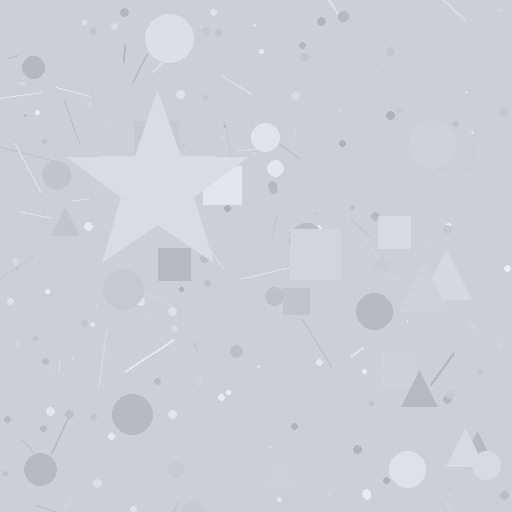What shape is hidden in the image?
A star is hidden in the image.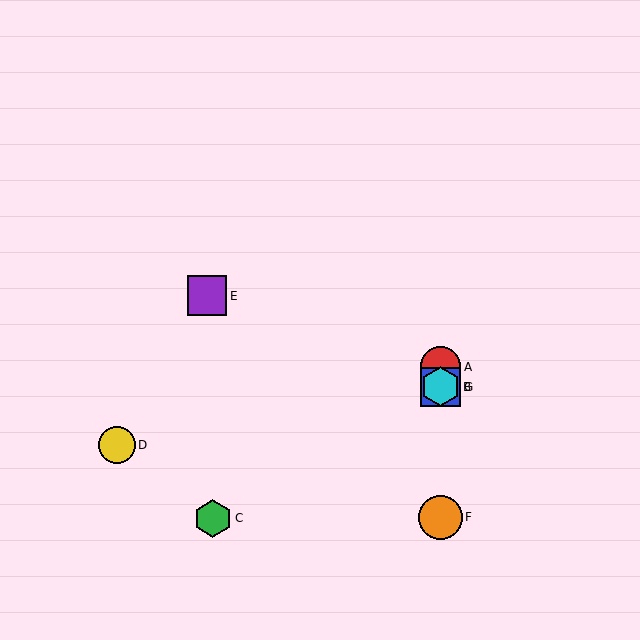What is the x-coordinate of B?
Object B is at x≈441.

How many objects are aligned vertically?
4 objects (A, B, F, G) are aligned vertically.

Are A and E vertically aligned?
No, A is at x≈441 and E is at x≈207.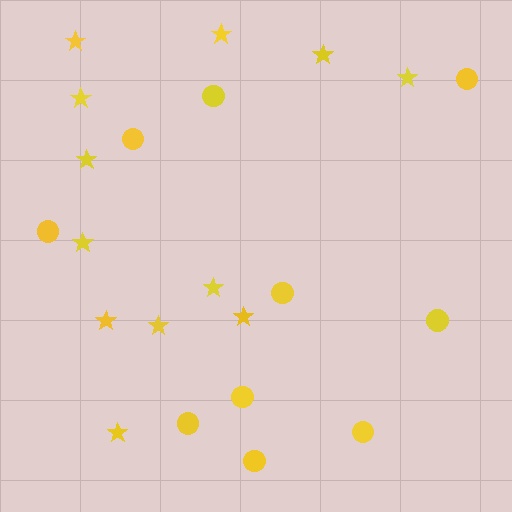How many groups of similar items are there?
There are 2 groups: one group of circles (10) and one group of stars (12).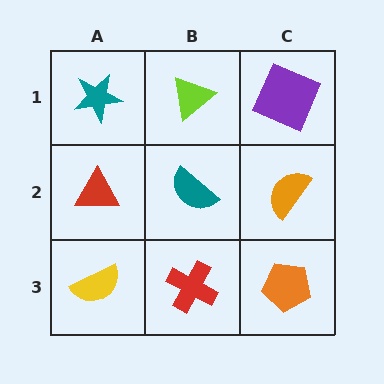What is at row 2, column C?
An orange semicircle.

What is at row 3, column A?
A yellow semicircle.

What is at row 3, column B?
A red cross.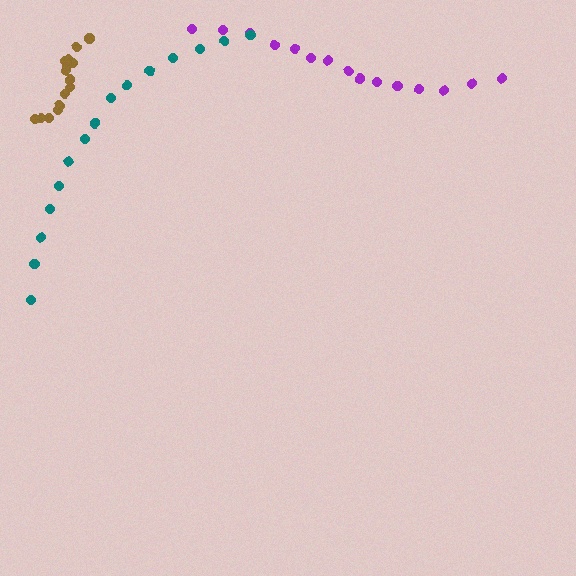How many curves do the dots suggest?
There are 3 distinct paths.